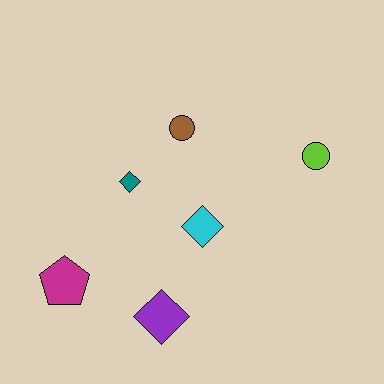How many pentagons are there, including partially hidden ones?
There is 1 pentagon.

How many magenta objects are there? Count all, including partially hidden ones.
There is 1 magenta object.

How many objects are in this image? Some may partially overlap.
There are 6 objects.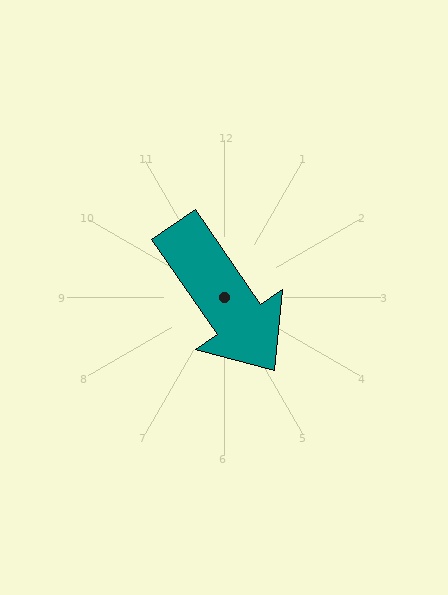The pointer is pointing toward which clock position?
Roughly 5 o'clock.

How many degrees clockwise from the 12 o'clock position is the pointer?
Approximately 145 degrees.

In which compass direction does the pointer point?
Southeast.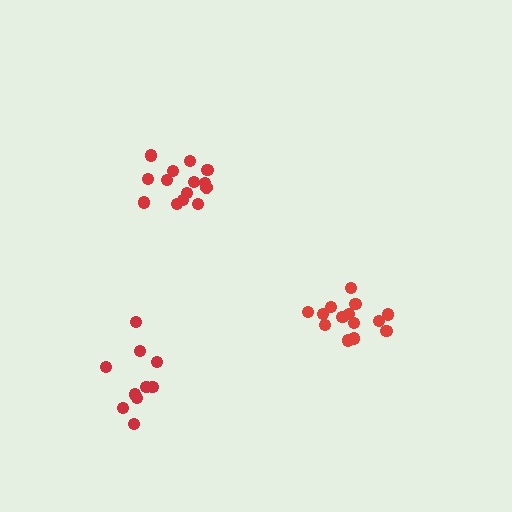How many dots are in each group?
Group 1: 14 dots, Group 2: 10 dots, Group 3: 14 dots (38 total).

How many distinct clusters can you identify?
There are 3 distinct clusters.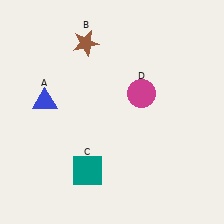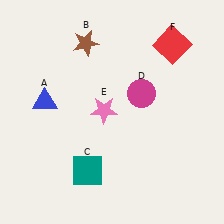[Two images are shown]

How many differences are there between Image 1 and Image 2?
There are 2 differences between the two images.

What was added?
A pink star (E), a red square (F) were added in Image 2.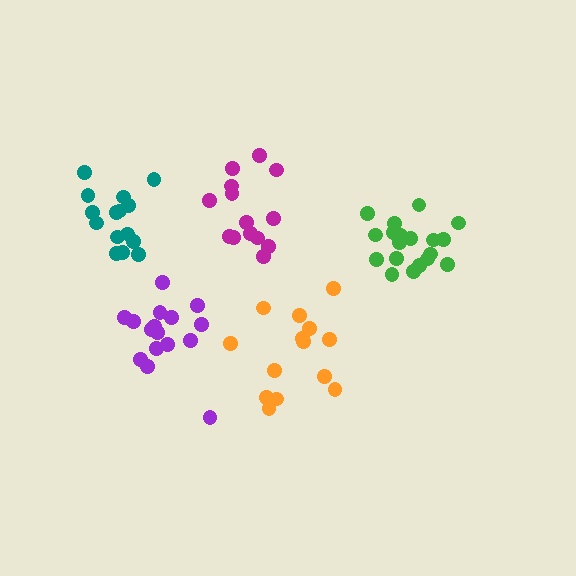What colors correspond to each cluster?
The clusters are colored: magenta, orange, purple, green, teal.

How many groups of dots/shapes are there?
There are 5 groups.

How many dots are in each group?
Group 1: 14 dots, Group 2: 14 dots, Group 3: 16 dots, Group 4: 19 dots, Group 5: 15 dots (78 total).